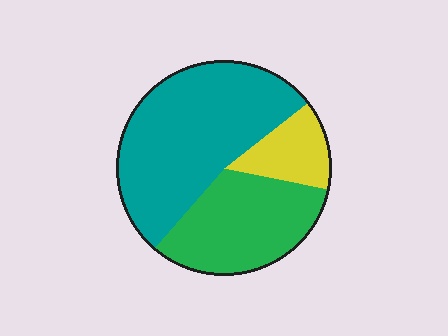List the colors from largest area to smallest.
From largest to smallest: teal, green, yellow.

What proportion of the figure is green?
Green takes up about one third (1/3) of the figure.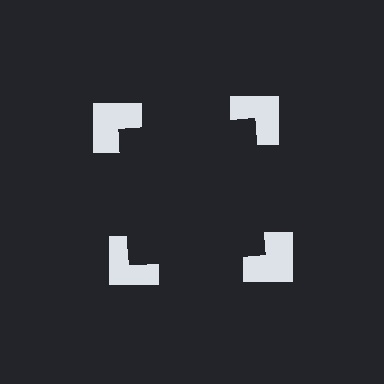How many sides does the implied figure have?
4 sides.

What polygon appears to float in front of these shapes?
An illusory square — its edges are inferred from the aligned wedge cuts in the notched squares, not physically drawn.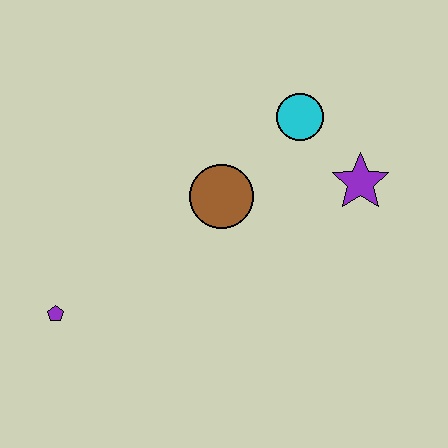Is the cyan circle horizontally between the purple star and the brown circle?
Yes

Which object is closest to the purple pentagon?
The brown circle is closest to the purple pentagon.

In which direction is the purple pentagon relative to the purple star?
The purple pentagon is to the left of the purple star.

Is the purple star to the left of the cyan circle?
No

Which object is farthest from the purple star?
The purple pentagon is farthest from the purple star.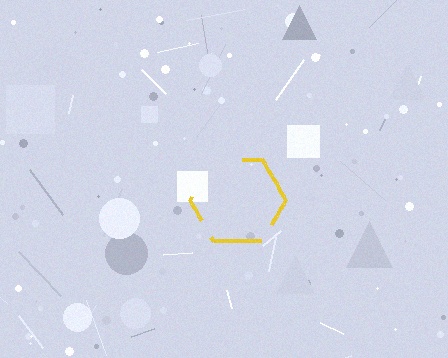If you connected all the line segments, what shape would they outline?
They would outline a hexagon.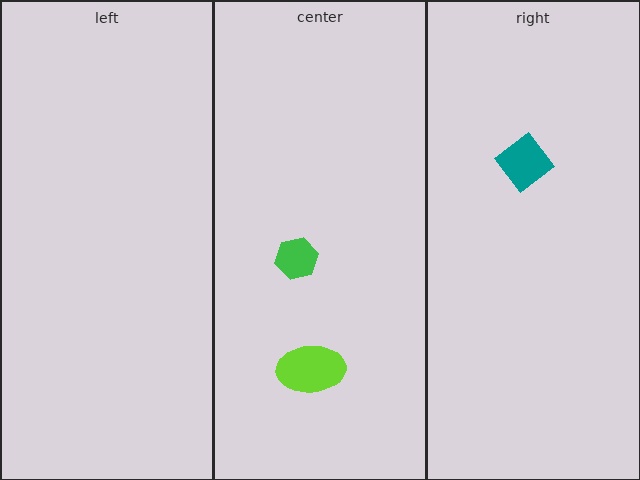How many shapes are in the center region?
2.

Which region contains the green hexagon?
The center region.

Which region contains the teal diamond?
The right region.